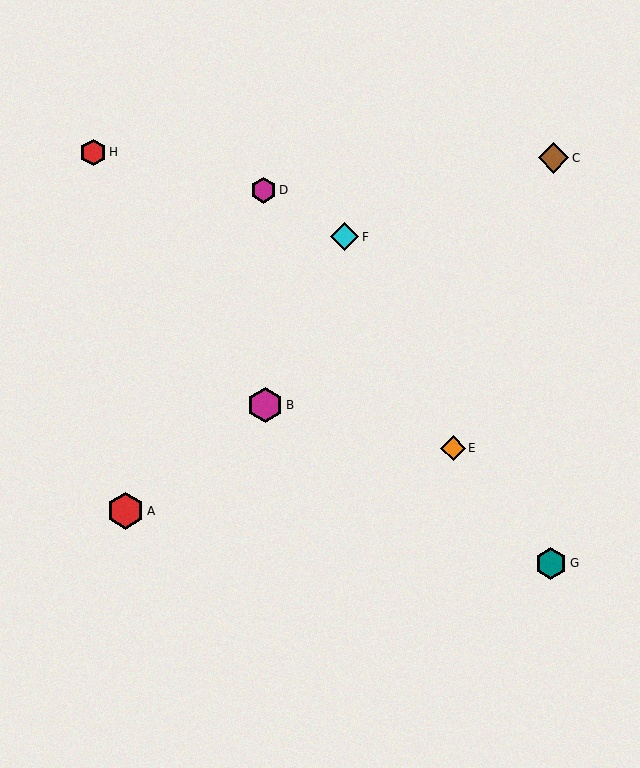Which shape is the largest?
The red hexagon (labeled A) is the largest.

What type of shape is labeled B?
Shape B is a magenta hexagon.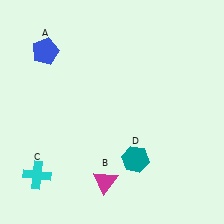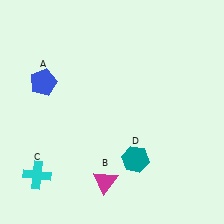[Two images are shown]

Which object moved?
The blue pentagon (A) moved down.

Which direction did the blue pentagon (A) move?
The blue pentagon (A) moved down.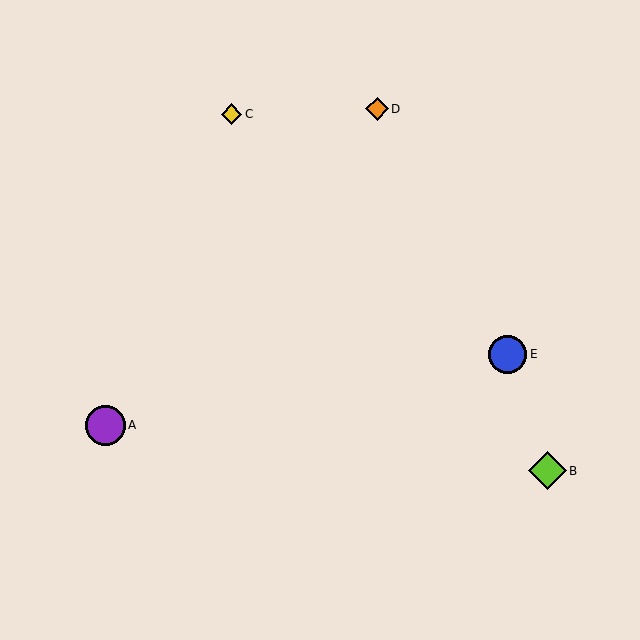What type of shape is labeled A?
Shape A is a purple circle.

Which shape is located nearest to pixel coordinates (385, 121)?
The orange diamond (labeled D) at (377, 109) is nearest to that location.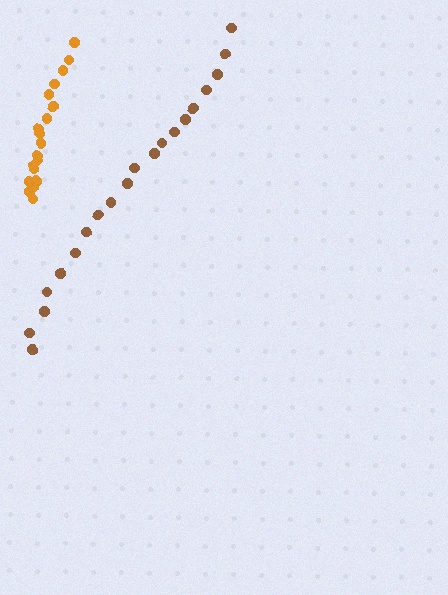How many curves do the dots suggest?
There are 2 distinct paths.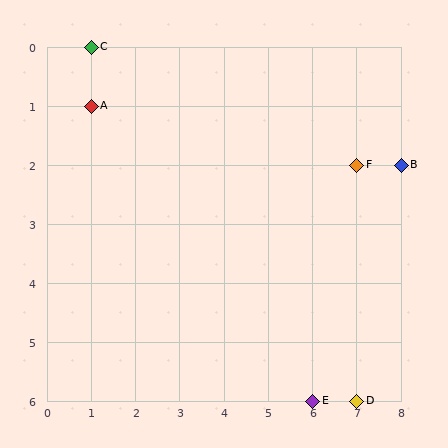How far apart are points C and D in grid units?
Points C and D are 6 columns and 6 rows apart (about 8.5 grid units diagonally).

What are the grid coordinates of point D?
Point D is at grid coordinates (7, 6).